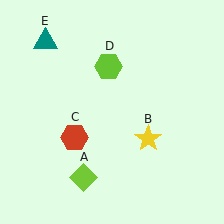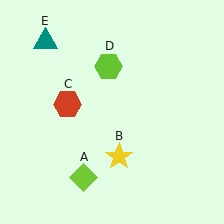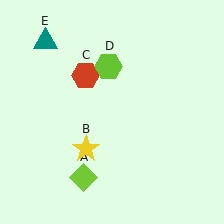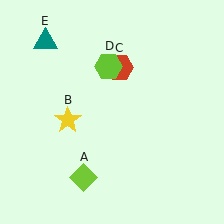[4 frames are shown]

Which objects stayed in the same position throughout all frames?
Lime diamond (object A) and lime hexagon (object D) and teal triangle (object E) remained stationary.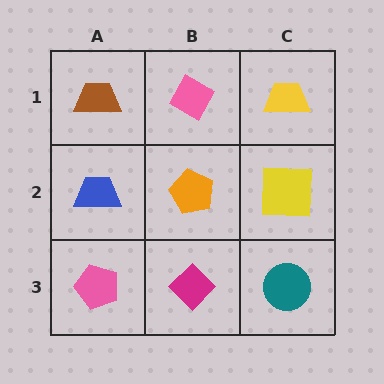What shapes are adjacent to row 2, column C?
A yellow trapezoid (row 1, column C), a teal circle (row 3, column C), an orange pentagon (row 2, column B).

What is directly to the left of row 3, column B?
A pink pentagon.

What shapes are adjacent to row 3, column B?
An orange pentagon (row 2, column B), a pink pentagon (row 3, column A), a teal circle (row 3, column C).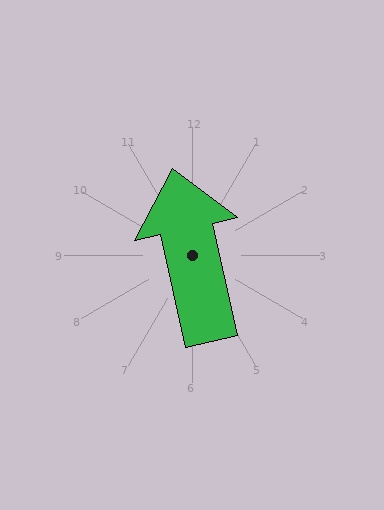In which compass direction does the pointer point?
North.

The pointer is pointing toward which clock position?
Roughly 12 o'clock.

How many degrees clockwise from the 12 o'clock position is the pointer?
Approximately 347 degrees.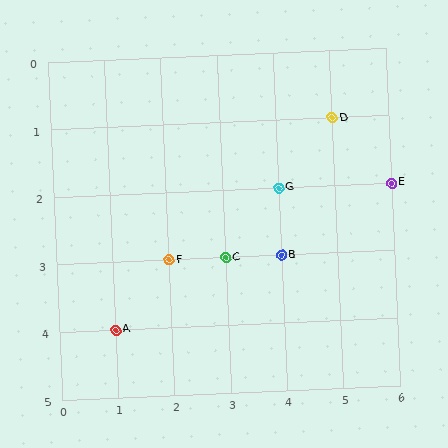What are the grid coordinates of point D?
Point D is at grid coordinates (5, 1).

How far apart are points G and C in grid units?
Points G and C are 1 column and 1 row apart (about 1.4 grid units diagonally).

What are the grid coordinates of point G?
Point G is at grid coordinates (4, 2).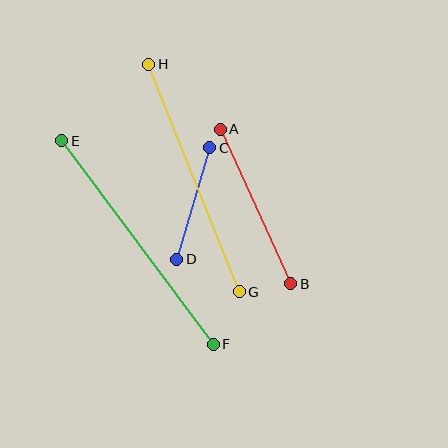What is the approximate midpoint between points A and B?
The midpoint is at approximately (256, 207) pixels.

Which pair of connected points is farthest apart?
Points E and F are farthest apart.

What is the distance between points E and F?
The distance is approximately 254 pixels.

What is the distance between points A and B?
The distance is approximately 170 pixels.